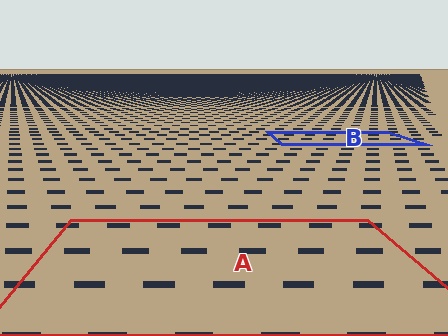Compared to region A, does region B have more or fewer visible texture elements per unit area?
Region B has more texture elements per unit area — they are packed more densely because it is farther away.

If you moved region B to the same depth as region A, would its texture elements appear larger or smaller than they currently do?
They would appear larger. At a closer depth, the same texture elements are projected at a bigger on-screen size.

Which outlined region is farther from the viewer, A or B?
Region B is farther from the viewer — the texture elements inside it appear smaller and more densely packed.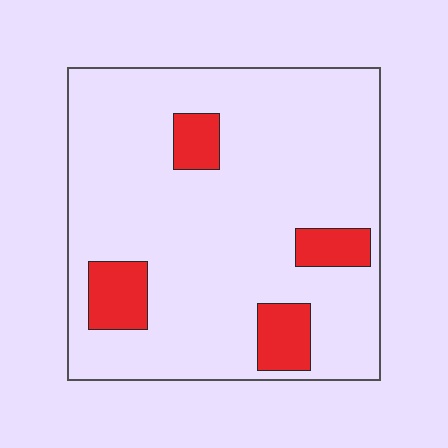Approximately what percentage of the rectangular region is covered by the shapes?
Approximately 15%.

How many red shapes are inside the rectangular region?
4.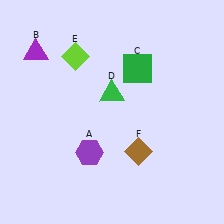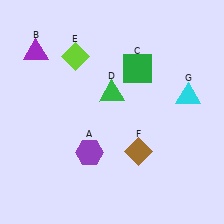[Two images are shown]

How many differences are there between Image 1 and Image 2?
There is 1 difference between the two images.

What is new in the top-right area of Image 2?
A cyan triangle (G) was added in the top-right area of Image 2.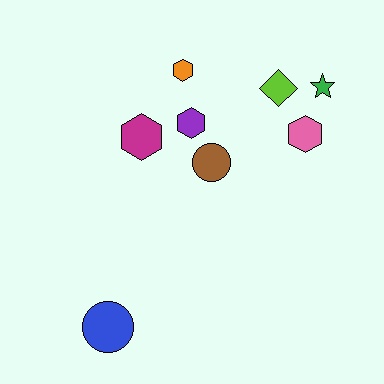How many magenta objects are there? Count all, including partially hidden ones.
There is 1 magenta object.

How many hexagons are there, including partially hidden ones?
There are 4 hexagons.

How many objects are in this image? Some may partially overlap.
There are 8 objects.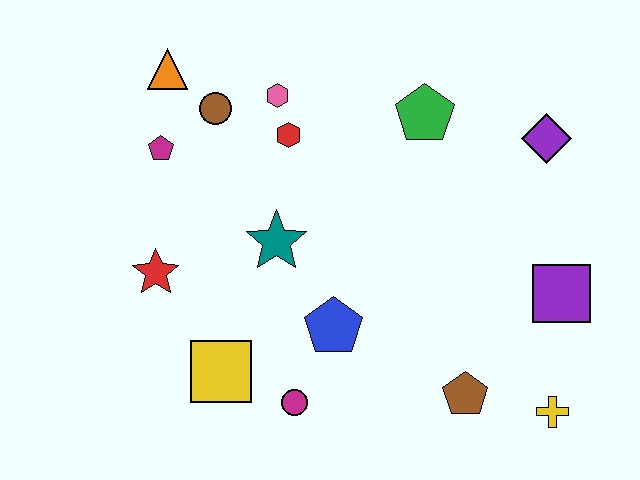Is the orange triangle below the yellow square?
No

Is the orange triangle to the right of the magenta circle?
No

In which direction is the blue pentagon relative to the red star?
The blue pentagon is to the right of the red star.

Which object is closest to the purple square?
The yellow cross is closest to the purple square.